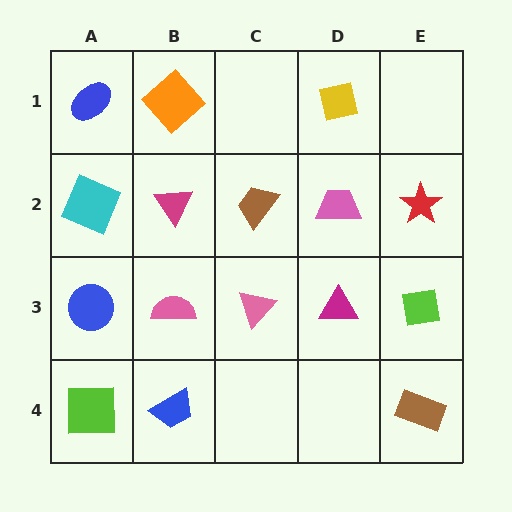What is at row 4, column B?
A blue trapezoid.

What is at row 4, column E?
A brown rectangle.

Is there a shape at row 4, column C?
No, that cell is empty.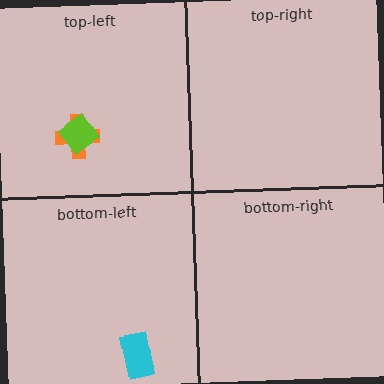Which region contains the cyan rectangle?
The bottom-left region.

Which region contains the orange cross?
The top-left region.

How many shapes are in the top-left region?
2.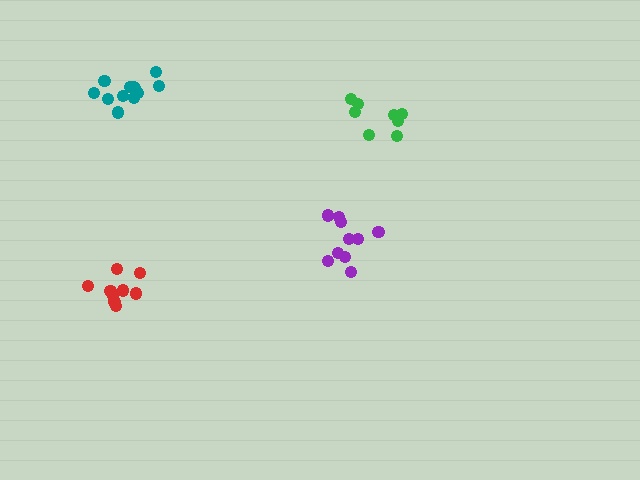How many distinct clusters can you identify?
There are 4 distinct clusters.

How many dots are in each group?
Group 1: 8 dots, Group 2: 12 dots, Group 3: 9 dots, Group 4: 10 dots (39 total).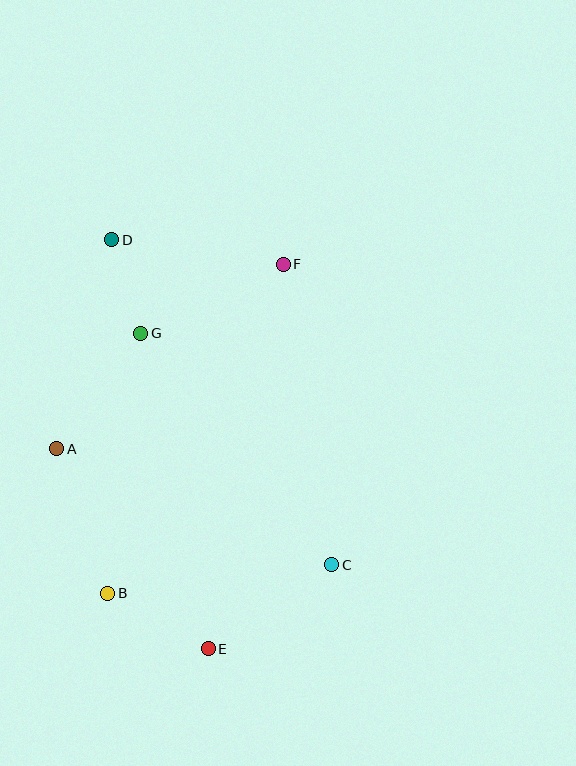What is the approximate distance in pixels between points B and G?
The distance between B and G is approximately 262 pixels.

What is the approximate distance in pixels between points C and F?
The distance between C and F is approximately 305 pixels.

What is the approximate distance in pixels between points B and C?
The distance between B and C is approximately 226 pixels.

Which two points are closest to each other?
Points D and G are closest to each other.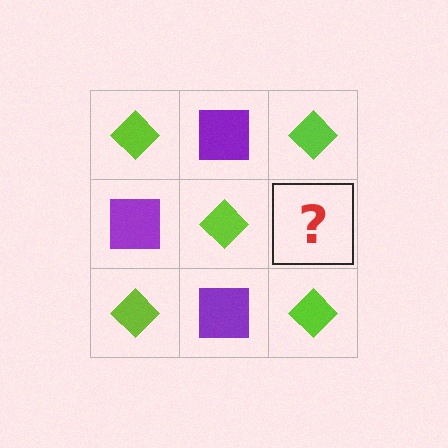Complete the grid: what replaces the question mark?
The question mark should be replaced with a purple square.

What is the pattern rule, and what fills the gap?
The rule is that it alternates lime diamond and purple square in a checkerboard pattern. The gap should be filled with a purple square.